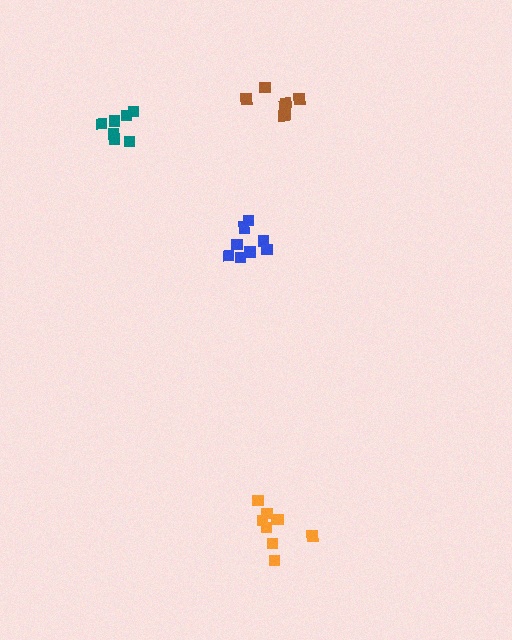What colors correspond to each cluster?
The clusters are colored: teal, blue, brown, orange.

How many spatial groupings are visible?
There are 4 spatial groupings.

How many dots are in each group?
Group 1: 7 dots, Group 2: 9 dots, Group 3: 7 dots, Group 4: 9 dots (32 total).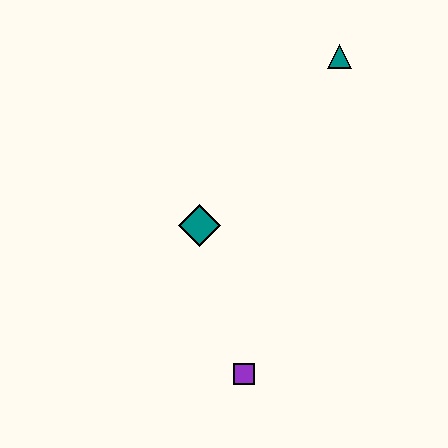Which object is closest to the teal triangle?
The teal diamond is closest to the teal triangle.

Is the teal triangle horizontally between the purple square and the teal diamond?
No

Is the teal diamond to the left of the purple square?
Yes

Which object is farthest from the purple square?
The teal triangle is farthest from the purple square.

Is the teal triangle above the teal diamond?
Yes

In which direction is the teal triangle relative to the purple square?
The teal triangle is above the purple square.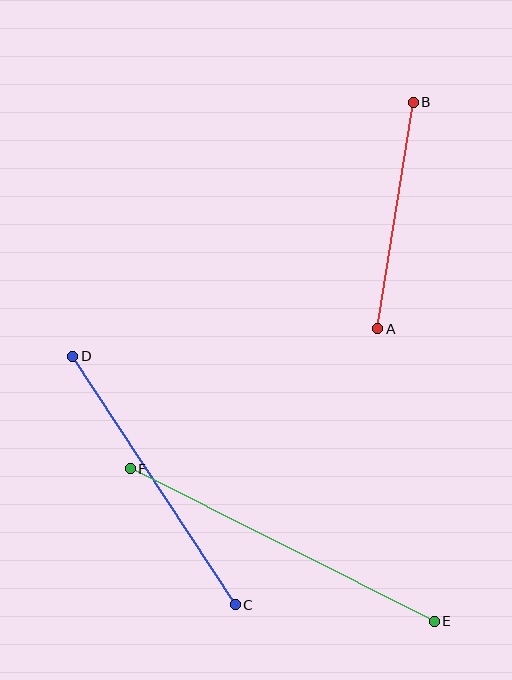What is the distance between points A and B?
The distance is approximately 229 pixels.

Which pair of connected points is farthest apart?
Points E and F are farthest apart.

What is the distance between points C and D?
The distance is approximately 297 pixels.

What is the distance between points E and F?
The distance is approximately 340 pixels.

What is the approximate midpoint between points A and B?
The midpoint is at approximately (395, 216) pixels.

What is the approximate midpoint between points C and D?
The midpoint is at approximately (154, 480) pixels.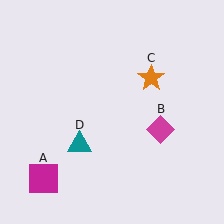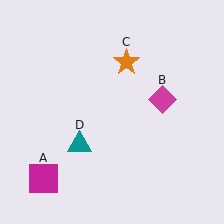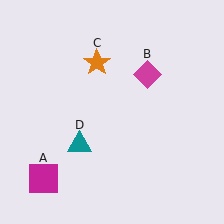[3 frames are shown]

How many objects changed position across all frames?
2 objects changed position: magenta diamond (object B), orange star (object C).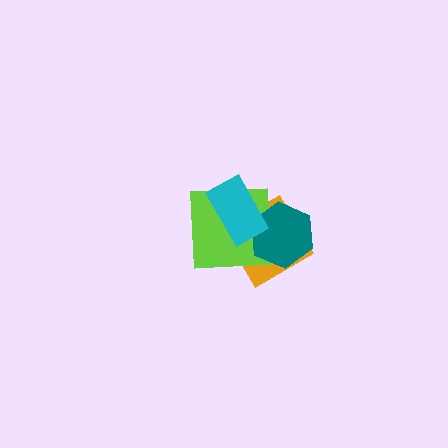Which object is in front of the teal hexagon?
The cyan rectangle is in front of the teal hexagon.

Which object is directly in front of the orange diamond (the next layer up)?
The lime square is directly in front of the orange diamond.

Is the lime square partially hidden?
Yes, it is partially covered by another shape.